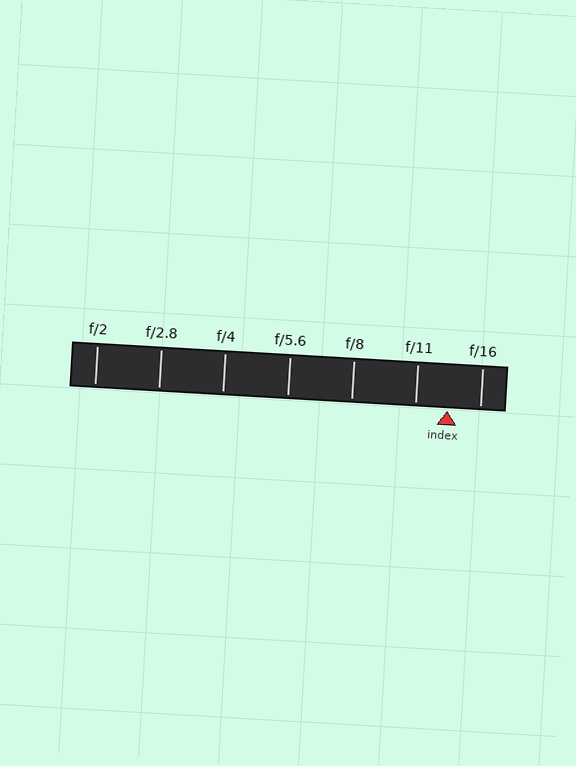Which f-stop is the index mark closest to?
The index mark is closest to f/11.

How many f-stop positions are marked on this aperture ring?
There are 7 f-stop positions marked.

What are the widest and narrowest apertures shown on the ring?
The widest aperture shown is f/2 and the narrowest is f/16.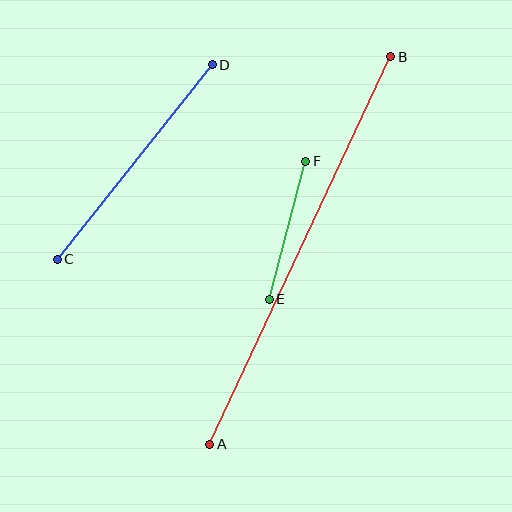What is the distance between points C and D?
The distance is approximately 249 pixels.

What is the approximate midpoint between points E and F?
The midpoint is at approximately (287, 230) pixels.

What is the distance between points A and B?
The distance is approximately 428 pixels.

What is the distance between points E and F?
The distance is approximately 143 pixels.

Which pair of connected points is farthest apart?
Points A and B are farthest apart.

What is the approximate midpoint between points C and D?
The midpoint is at approximately (135, 162) pixels.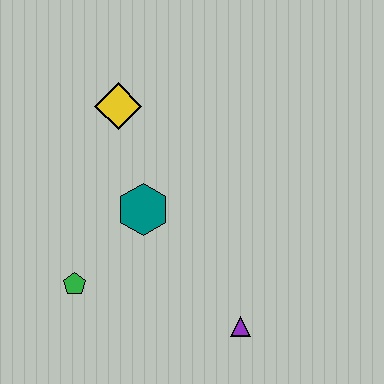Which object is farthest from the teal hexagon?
The purple triangle is farthest from the teal hexagon.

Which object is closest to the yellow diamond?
The teal hexagon is closest to the yellow diamond.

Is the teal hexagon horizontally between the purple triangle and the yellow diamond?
Yes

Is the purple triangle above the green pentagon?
No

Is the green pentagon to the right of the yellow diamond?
No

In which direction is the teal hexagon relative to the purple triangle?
The teal hexagon is above the purple triangle.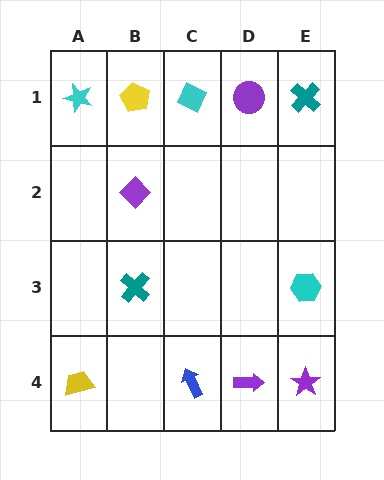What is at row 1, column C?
A cyan diamond.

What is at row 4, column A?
A yellow trapezoid.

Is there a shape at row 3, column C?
No, that cell is empty.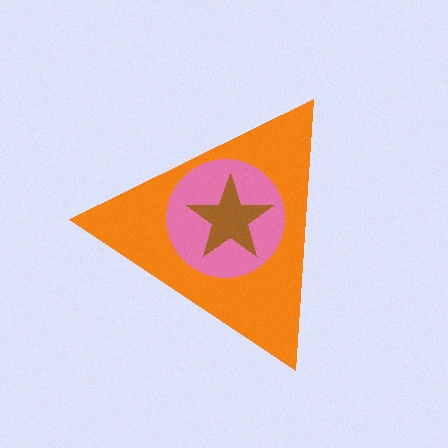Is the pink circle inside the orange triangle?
Yes.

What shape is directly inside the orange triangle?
The pink circle.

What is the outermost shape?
The orange triangle.